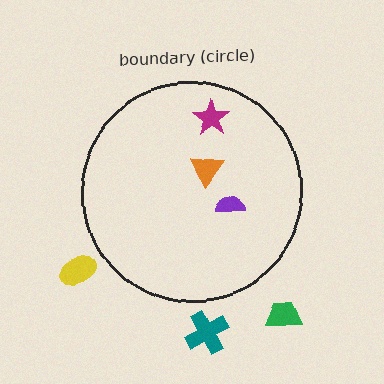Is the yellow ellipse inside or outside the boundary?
Outside.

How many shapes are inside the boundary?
3 inside, 3 outside.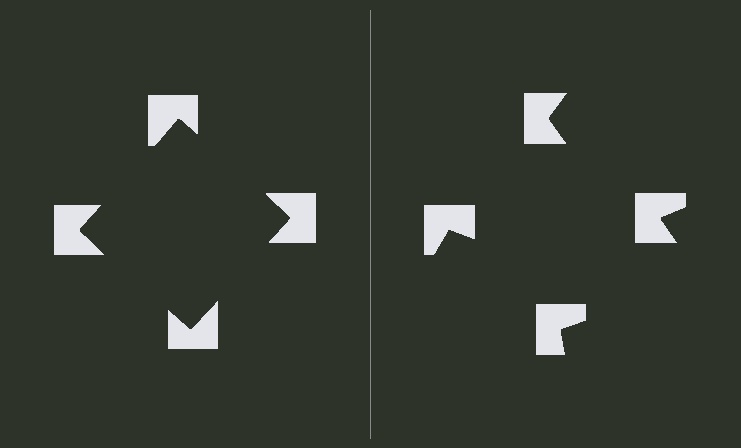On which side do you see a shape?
An illusory square appears on the left side. On the right side the wedge cuts are rotated, so no coherent shape forms.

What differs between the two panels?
The notched squares are positioned identically on both sides; only the wedge orientations differ. On the left they align to a square; on the right they are misaligned.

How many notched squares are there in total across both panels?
8 — 4 on each side.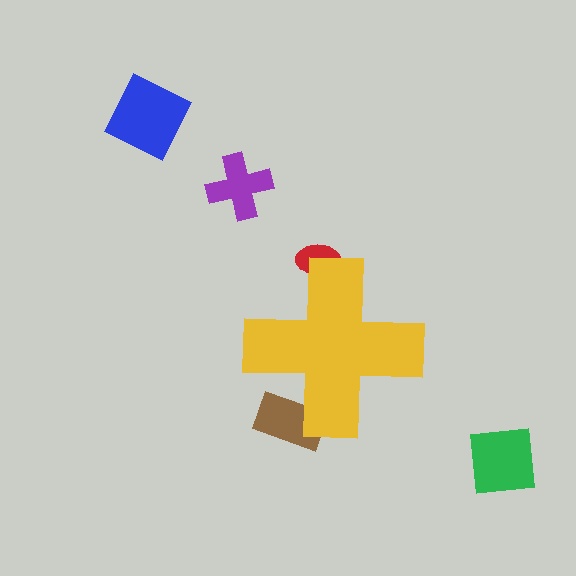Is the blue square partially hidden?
No, the blue square is fully visible.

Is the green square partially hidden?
No, the green square is fully visible.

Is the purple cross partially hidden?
No, the purple cross is fully visible.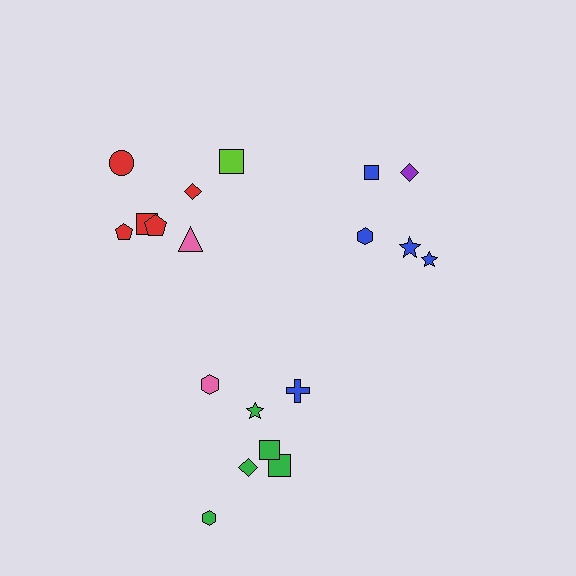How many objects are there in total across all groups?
There are 19 objects.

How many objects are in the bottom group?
There are 7 objects.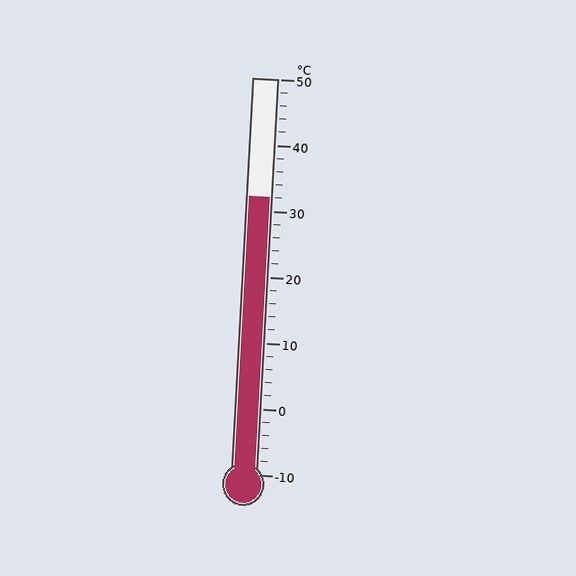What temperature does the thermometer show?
The thermometer shows approximately 32°C.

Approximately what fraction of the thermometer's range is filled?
The thermometer is filled to approximately 70% of its range.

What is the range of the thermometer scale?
The thermometer scale ranges from -10°C to 50°C.